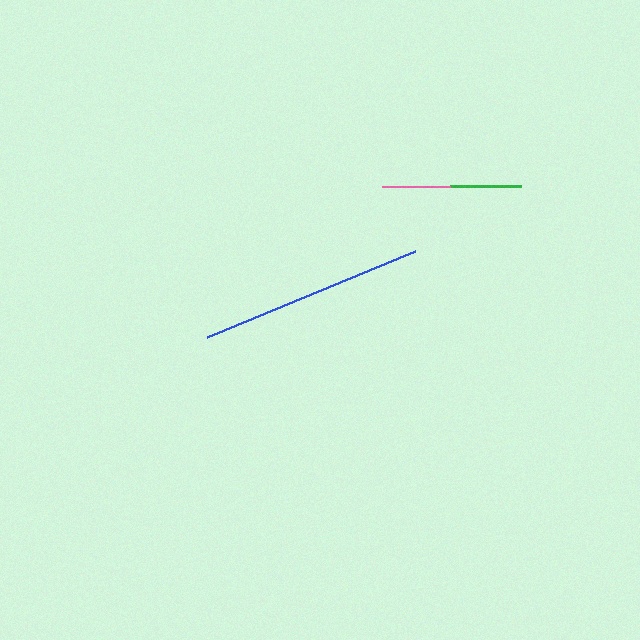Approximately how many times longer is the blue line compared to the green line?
The blue line is approximately 3.2 times the length of the green line.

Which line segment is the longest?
The blue line is the longest at approximately 225 pixels.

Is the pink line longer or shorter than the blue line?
The blue line is longer than the pink line.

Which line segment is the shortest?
The pink line is the shortest at approximately 68 pixels.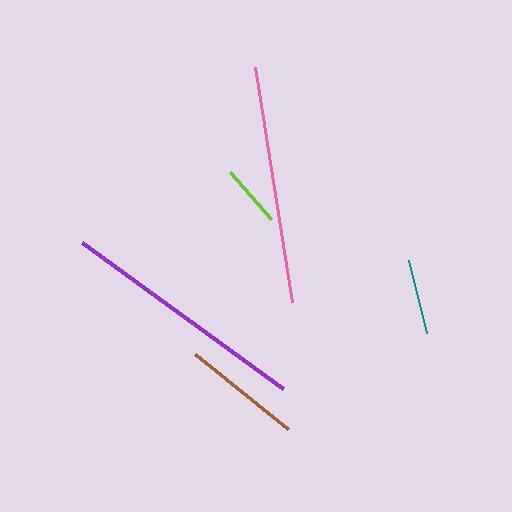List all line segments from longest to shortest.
From longest to shortest: purple, pink, brown, teal, lime.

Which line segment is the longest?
The purple line is the longest at approximately 248 pixels.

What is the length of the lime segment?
The lime segment is approximately 63 pixels long.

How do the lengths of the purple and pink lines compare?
The purple and pink lines are approximately the same length.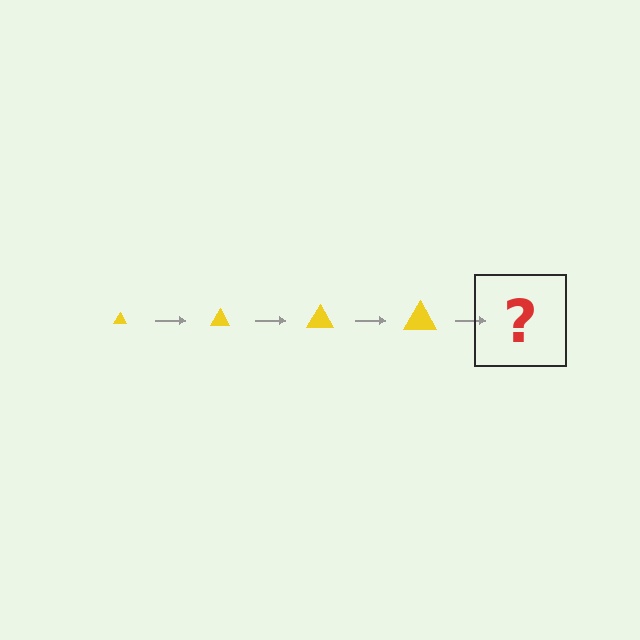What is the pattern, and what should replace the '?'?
The pattern is that the triangle gets progressively larger each step. The '?' should be a yellow triangle, larger than the previous one.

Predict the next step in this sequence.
The next step is a yellow triangle, larger than the previous one.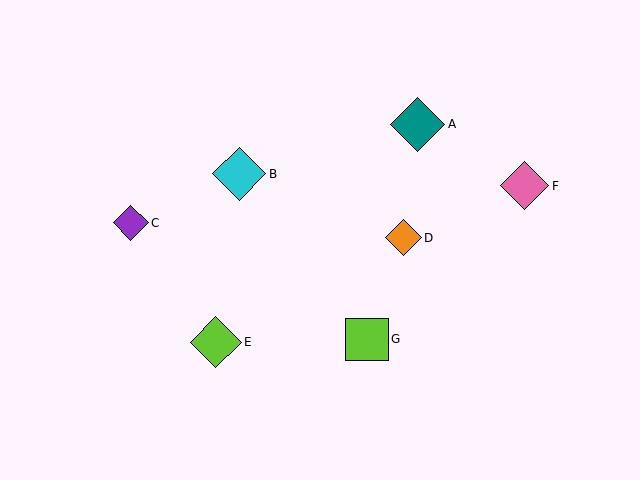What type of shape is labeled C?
Shape C is a purple diamond.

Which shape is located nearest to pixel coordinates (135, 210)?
The purple diamond (labeled C) at (131, 223) is nearest to that location.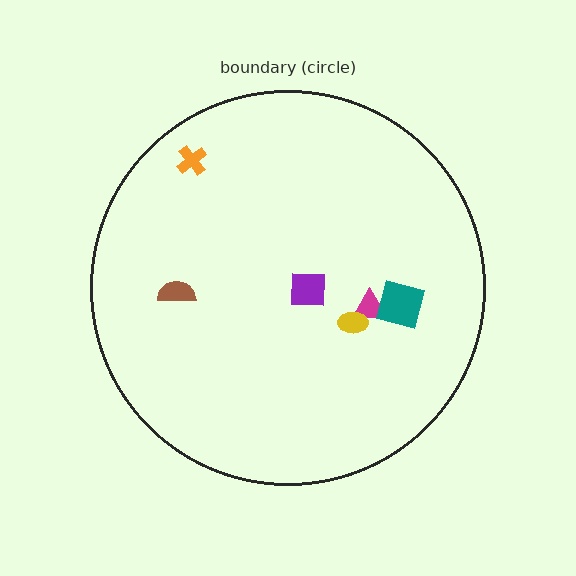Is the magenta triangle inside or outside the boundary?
Inside.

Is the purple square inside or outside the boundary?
Inside.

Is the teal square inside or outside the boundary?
Inside.